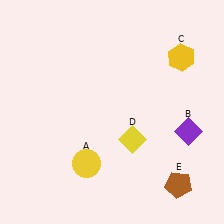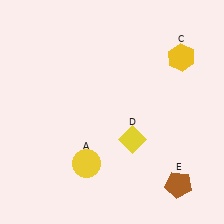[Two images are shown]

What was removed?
The purple diamond (B) was removed in Image 2.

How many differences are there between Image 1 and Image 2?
There is 1 difference between the two images.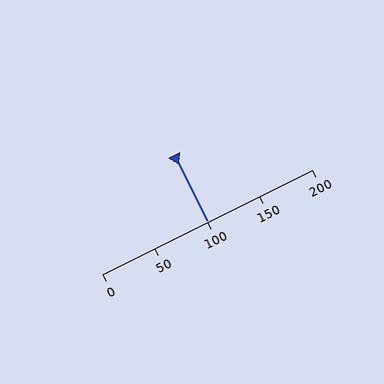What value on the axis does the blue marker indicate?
The marker indicates approximately 100.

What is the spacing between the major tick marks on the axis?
The major ticks are spaced 50 apart.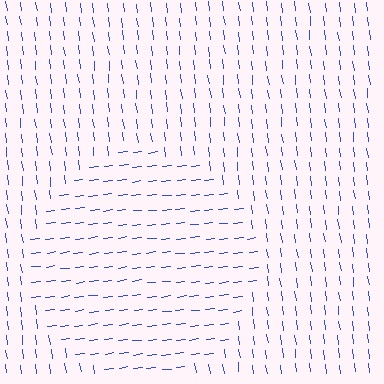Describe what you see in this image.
The image is filled with small blue line segments. A circle region in the image has lines oriented differently from the surrounding lines, creating a visible texture boundary.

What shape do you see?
I see a circle.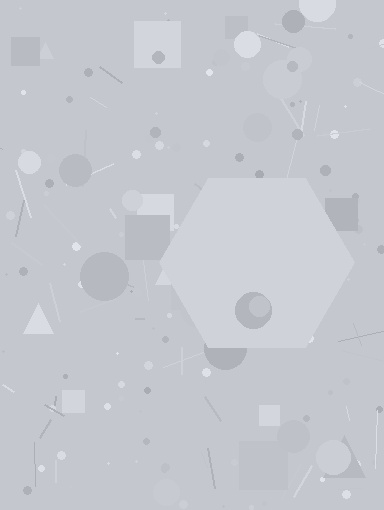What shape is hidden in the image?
A hexagon is hidden in the image.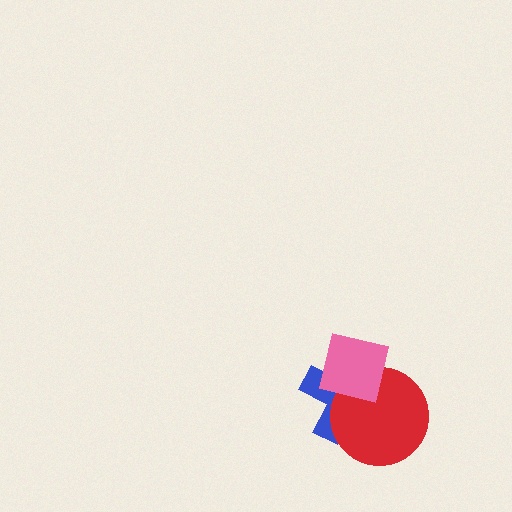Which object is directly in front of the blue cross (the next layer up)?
The red circle is directly in front of the blue cross.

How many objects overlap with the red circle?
2 objects overlap with the red circle.